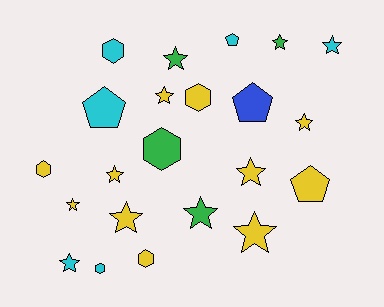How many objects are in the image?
There are 22 objects.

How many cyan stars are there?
There are 2 cyan stars.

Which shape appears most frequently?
Star, with 12 objects.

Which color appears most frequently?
Yellow, with 11 objects.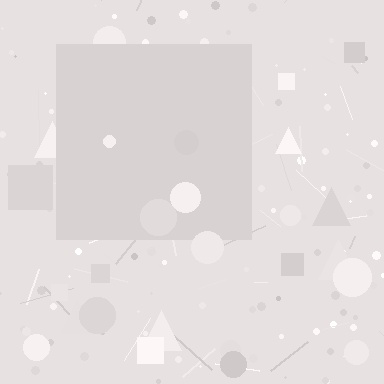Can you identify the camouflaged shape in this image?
The camouflaged shape is a square.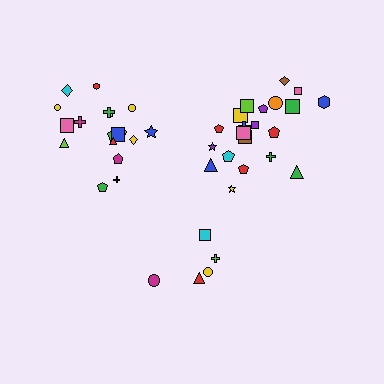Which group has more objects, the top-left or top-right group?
The top-right group.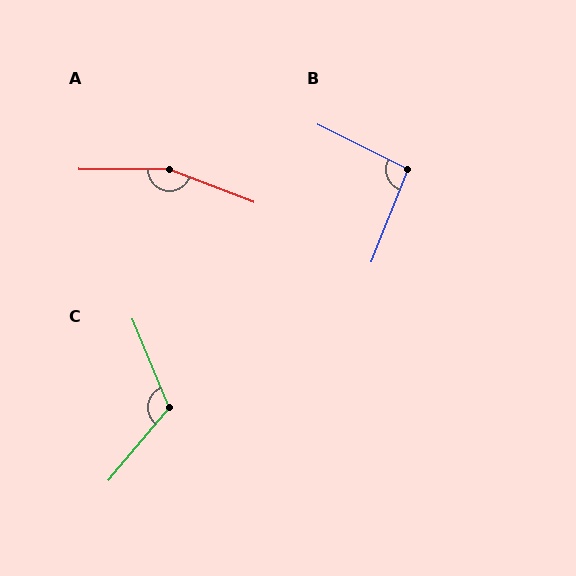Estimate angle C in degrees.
Approximately 118 degrees.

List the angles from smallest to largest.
B (95°), C (118°), A (159°).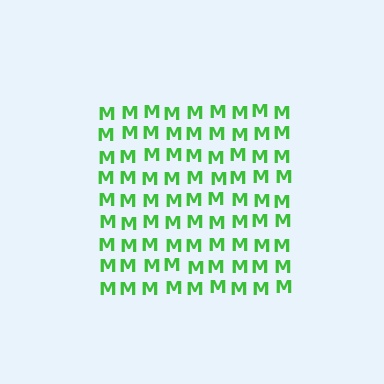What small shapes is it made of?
It is made of small letter M's.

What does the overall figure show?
The overall figure shows a square.